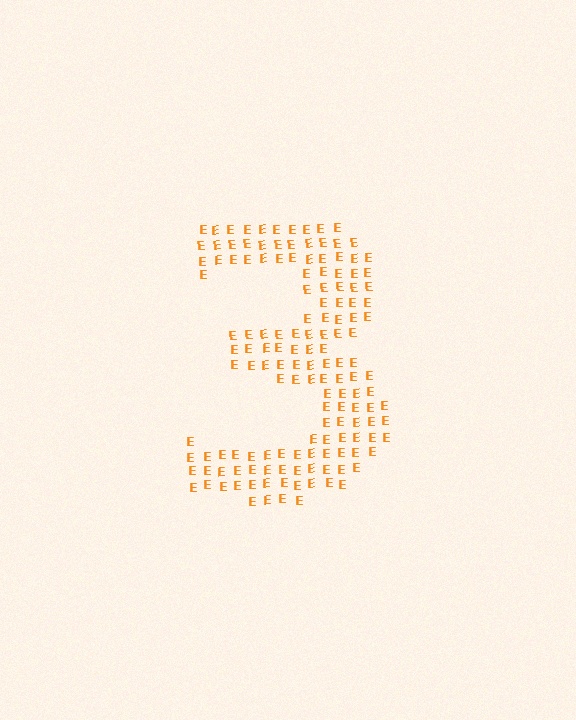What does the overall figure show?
The overall figure shows the digit 3.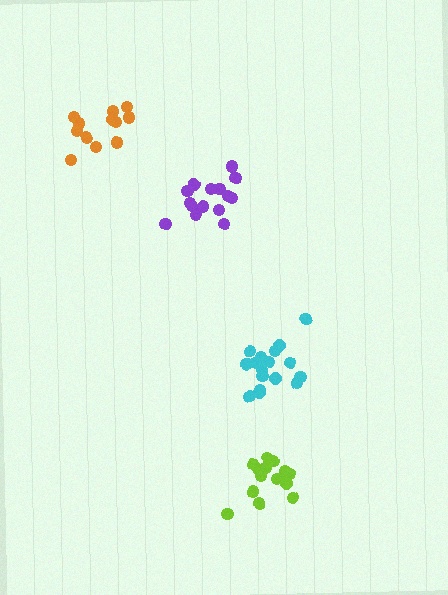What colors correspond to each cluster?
The clusters are colored: cyan, orange, lime, purple.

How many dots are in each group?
Group 1: 18 dots, Group 2: 12 dots, Group 3: 14 dots, Group 4: 15 dots (59 total).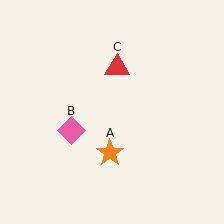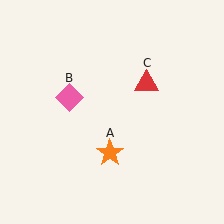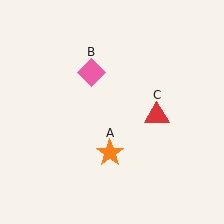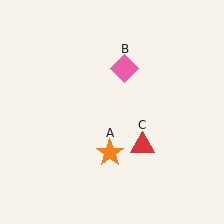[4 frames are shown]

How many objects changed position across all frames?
2 objects changed position: pink diamond (object B), red triangle (object C).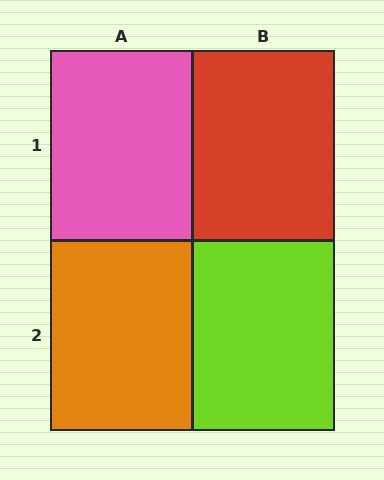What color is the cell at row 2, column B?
Lime.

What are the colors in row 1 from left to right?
Pink, red.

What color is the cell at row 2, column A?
Orange.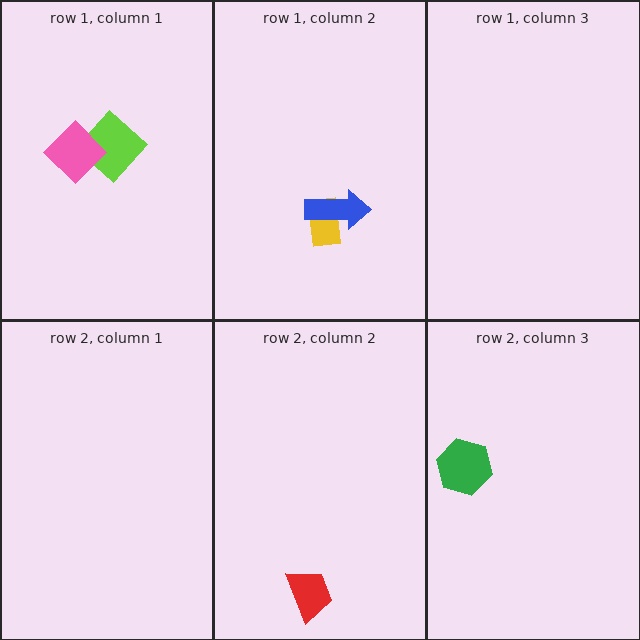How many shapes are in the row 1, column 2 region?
2.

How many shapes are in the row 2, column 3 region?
1.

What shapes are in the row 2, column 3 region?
The green hexagon.